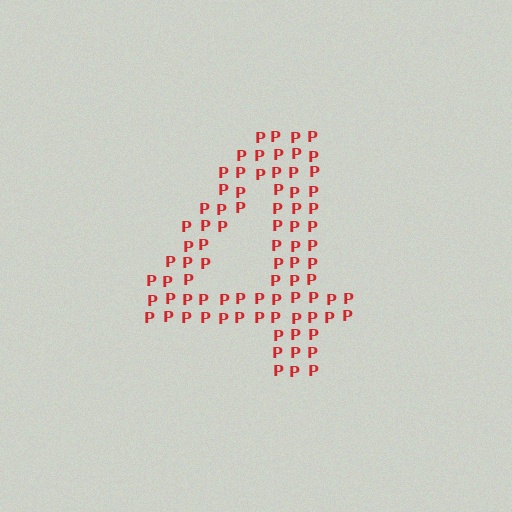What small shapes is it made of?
It is made of small letter P's.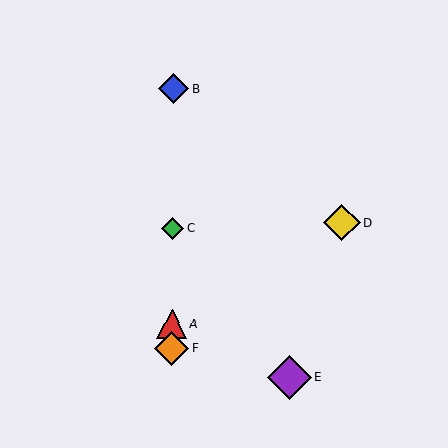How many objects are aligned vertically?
4 objects (A, B, C, F) are aligned vertically.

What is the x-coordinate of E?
Object E is at x≈290.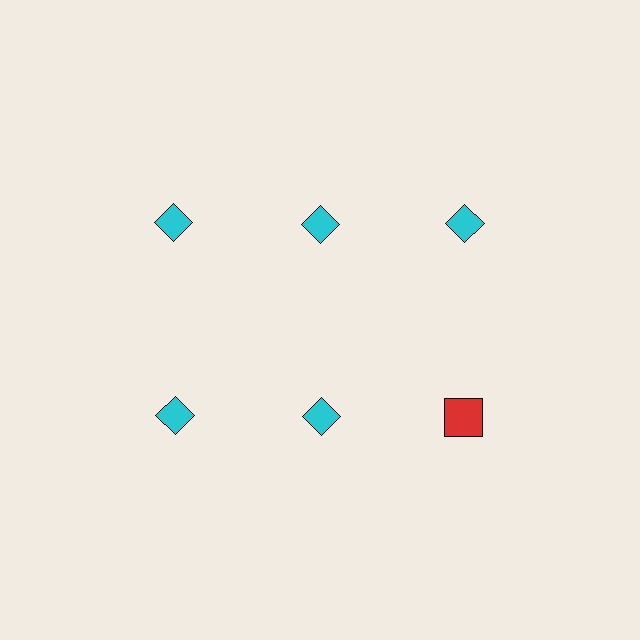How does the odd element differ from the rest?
It differs in both color (red instead of cyan) and shape (square instead of diamond).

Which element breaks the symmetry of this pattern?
The red square in the second row, center column breaks the symmetry. All other shapes are cyan diamonds.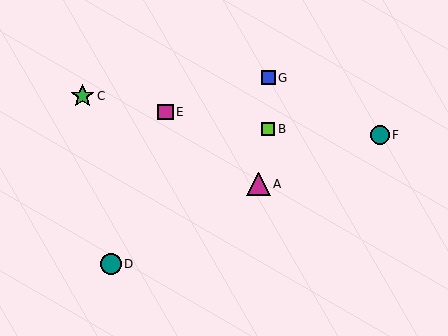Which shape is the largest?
The magenta triangle (labeled A) is the largest.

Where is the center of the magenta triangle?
The center of the magenta triangle is at (258, 184).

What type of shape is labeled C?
Shape C is a green star.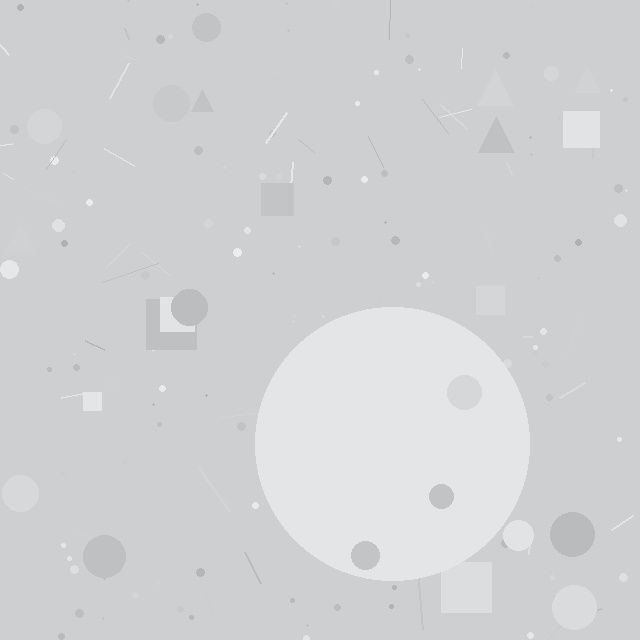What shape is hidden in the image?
A circle is hidden in the image.